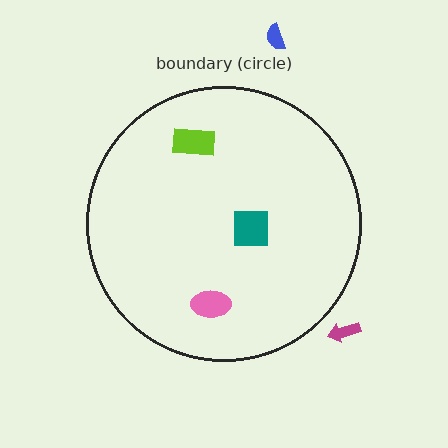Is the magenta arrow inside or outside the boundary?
Outside.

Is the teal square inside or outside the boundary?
Inside.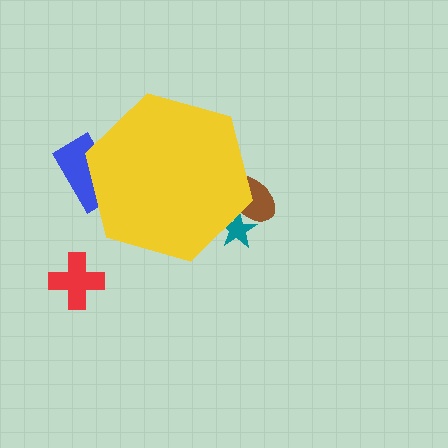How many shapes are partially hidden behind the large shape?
3 shapes are partially hidden.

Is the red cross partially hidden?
No, the red cross is fully visible.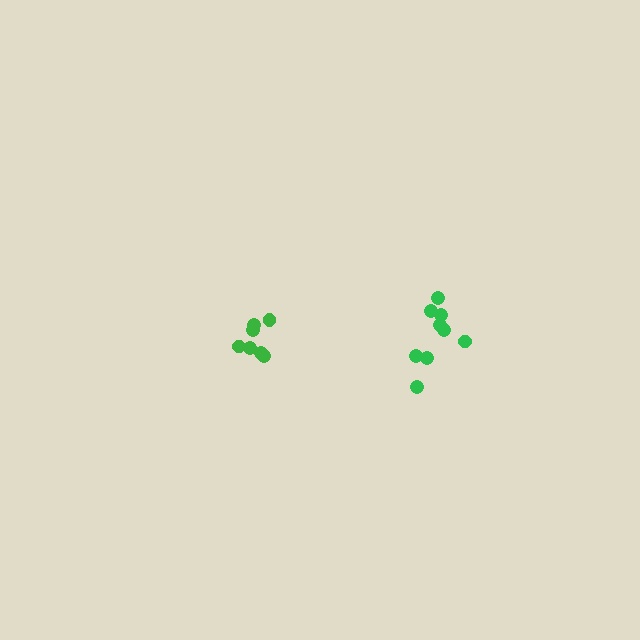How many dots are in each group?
Group 1: 9 dots, Group 2: 7 dots (16 total).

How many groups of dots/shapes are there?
There are 2 groups.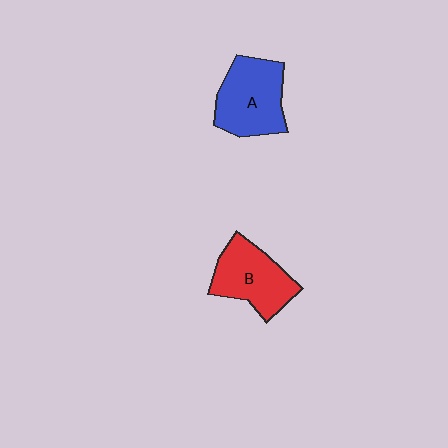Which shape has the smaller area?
Shape B (red).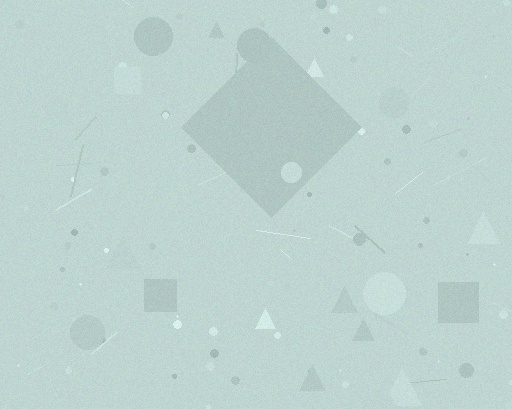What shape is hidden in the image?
A diamond is hidden in the image.